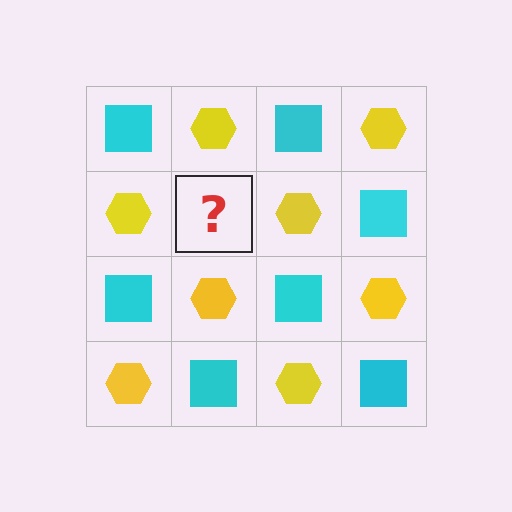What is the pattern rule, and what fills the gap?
The rule is that it alternates cyan square and yellow hexagon in a checkerboard pattern. The gap should be filled with a cyan square.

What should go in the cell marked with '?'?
The missing cell should contain a cyan square.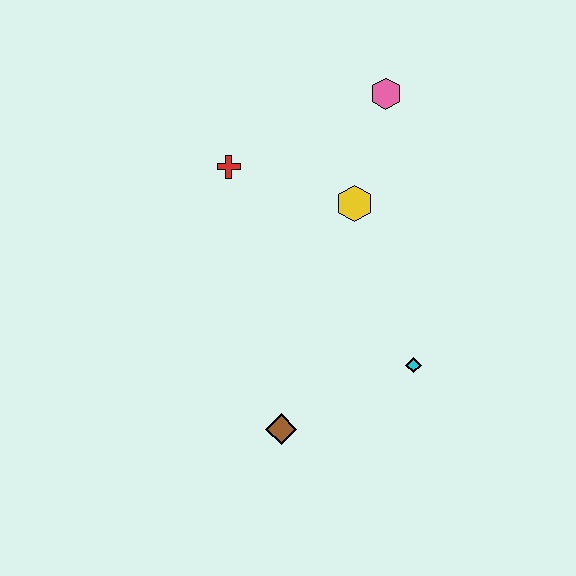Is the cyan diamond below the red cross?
Yes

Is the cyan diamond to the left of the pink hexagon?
No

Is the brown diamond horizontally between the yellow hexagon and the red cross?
Yes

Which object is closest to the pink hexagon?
The yellow hexagon is closest to the pink hexagon.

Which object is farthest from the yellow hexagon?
The brown diamond is farthest from the yellow hexagon.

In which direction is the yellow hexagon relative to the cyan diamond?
The yellow hexagon is above the cyan diamond.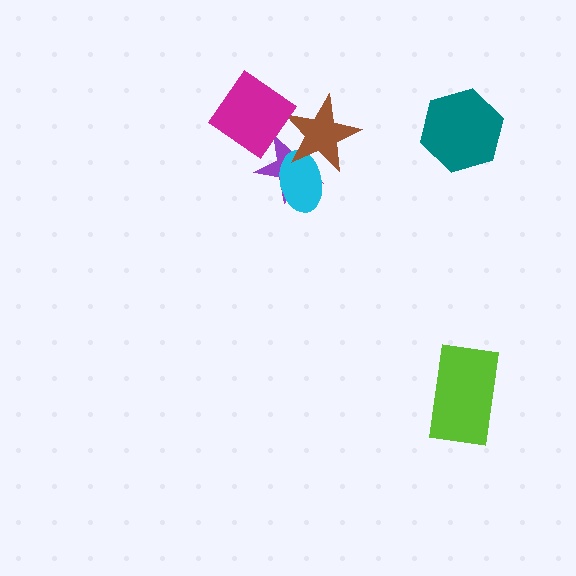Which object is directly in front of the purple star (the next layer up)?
The cyan ellipse is directly in front of the purple star.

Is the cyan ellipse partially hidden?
Yes, it is partially covered by another shape.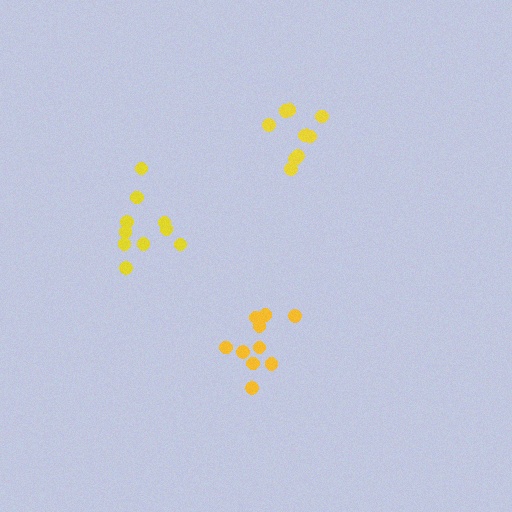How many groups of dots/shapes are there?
There are 3 groups.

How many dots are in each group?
Group 1: 10 dots, Group 2: 10 dots, Group 3: 9 dots (29 total).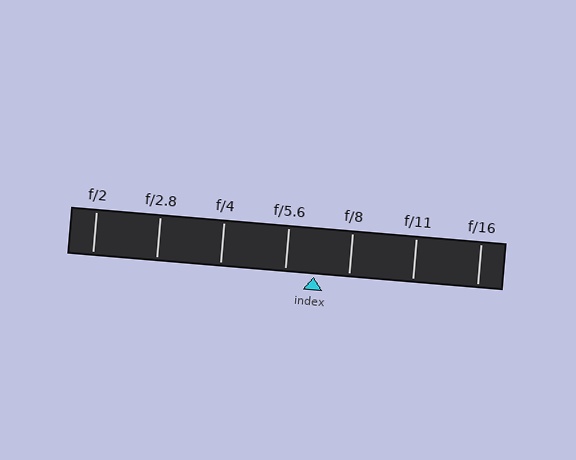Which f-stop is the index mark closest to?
The index mark is closest to f/5.6.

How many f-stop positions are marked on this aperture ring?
There are 7 f-stop positions marked.